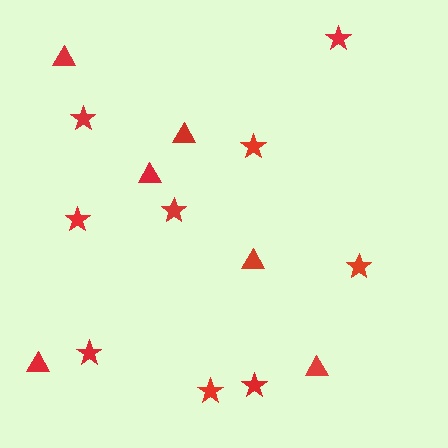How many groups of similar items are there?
There are 2 groups: one group of triangles (6) and one group of stars (9).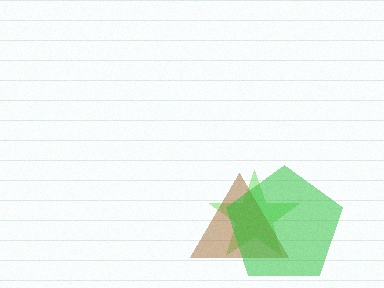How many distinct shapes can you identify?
There are 3 distinct shapes: a lime star, a brown triangle, a green pentagon.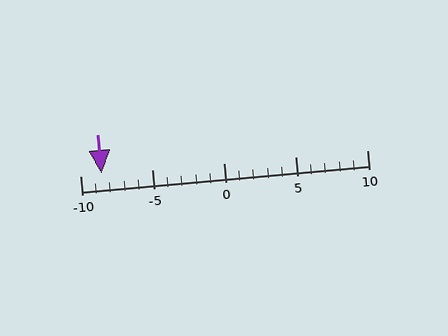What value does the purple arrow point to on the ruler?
The purple arrow points to approximately -8.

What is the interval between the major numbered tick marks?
The major tick marks are spaced 5 units apart.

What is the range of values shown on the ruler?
The ruler shows values from -10 to 10.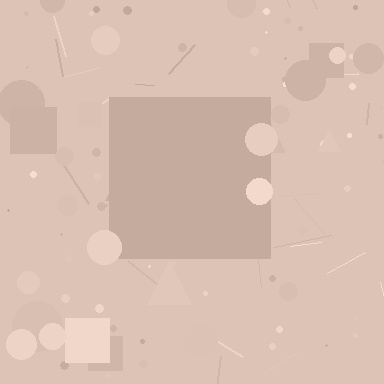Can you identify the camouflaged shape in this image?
The camouflaged shape is a square.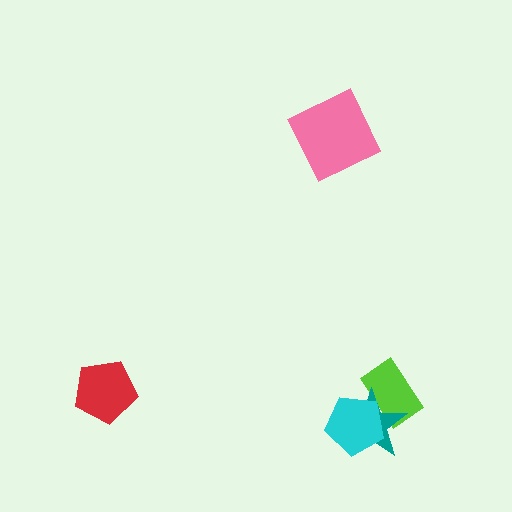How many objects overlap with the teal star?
2 objects overlap with the teal star.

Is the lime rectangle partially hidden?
Yes, it is partially covered by another shape.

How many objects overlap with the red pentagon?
0 objects overlap with the red pentagon.